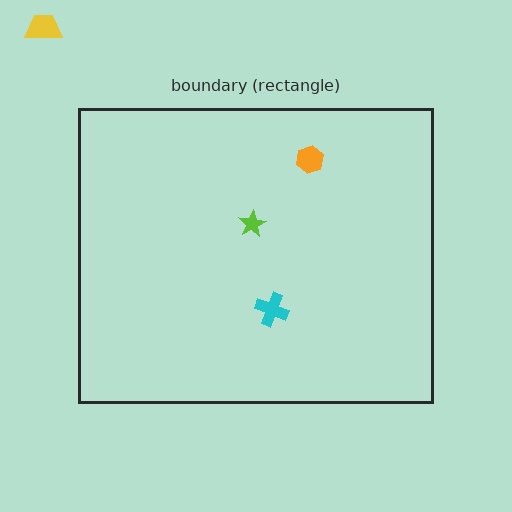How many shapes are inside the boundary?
3 inside, 1 outside.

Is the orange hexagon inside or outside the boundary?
Inside.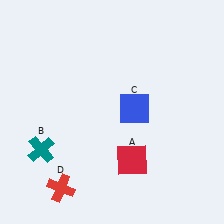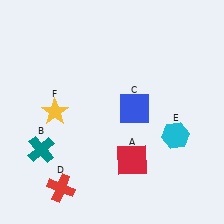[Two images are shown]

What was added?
A cyan hexagon (E), a yellow star (F) were added in Image 2.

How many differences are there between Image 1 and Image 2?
There are 2 differences between the two images.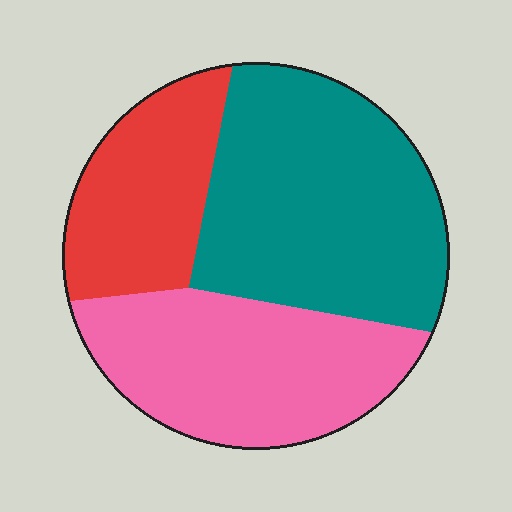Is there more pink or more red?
Pink.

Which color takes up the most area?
Teal, at roughly 45%.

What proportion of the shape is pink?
Pink covers around 35% of the shape.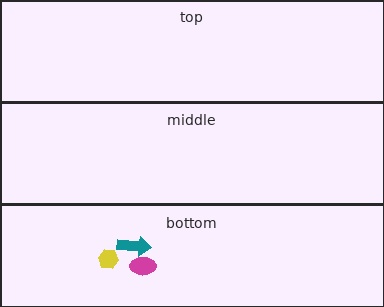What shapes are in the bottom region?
The magenta ellipse, the teal arrow, the yellow hexagon.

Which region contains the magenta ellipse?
The bottom region.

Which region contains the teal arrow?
The bottom region.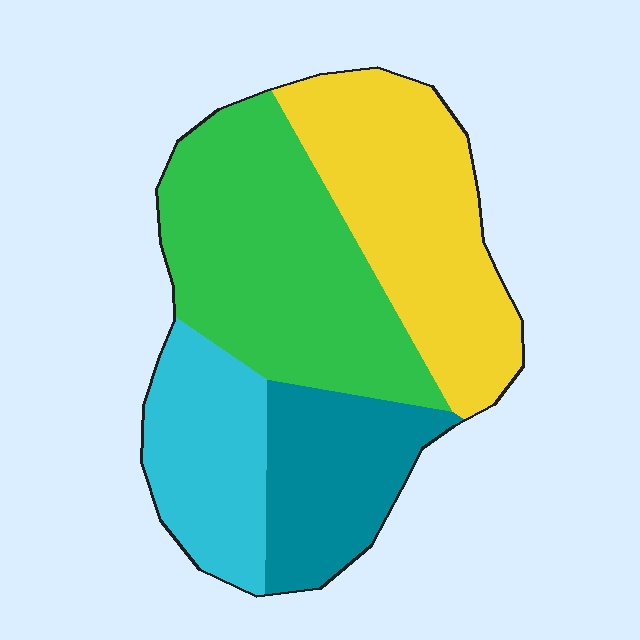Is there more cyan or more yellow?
Yellow.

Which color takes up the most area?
Green, at roughly 35%.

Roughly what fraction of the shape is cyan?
Cyan takes up about one sixth (1/6) of the shape.